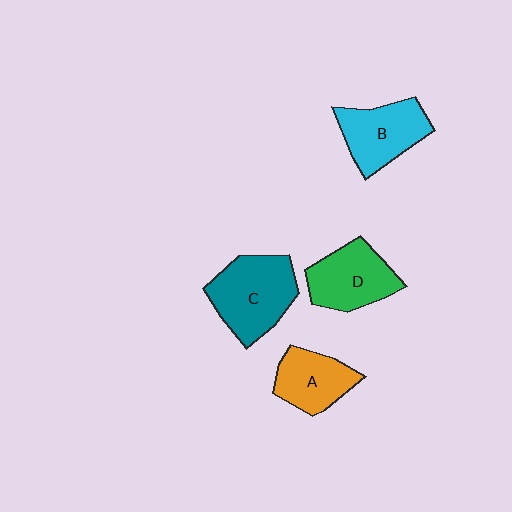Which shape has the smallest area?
Shape A (orange).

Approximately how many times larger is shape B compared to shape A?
Approximately 1.2 times.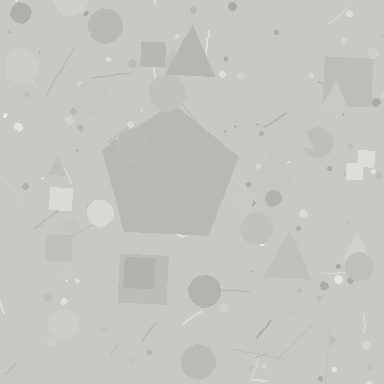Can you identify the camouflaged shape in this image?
The camouflaged shape is a pentagon.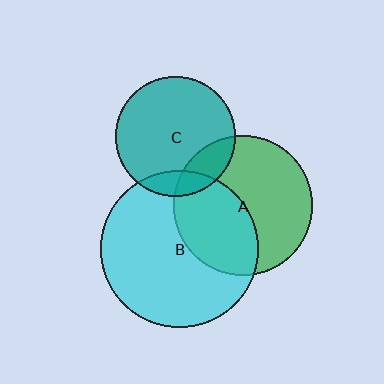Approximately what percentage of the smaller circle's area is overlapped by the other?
Approximately 15%.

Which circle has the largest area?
Circle B (cyan).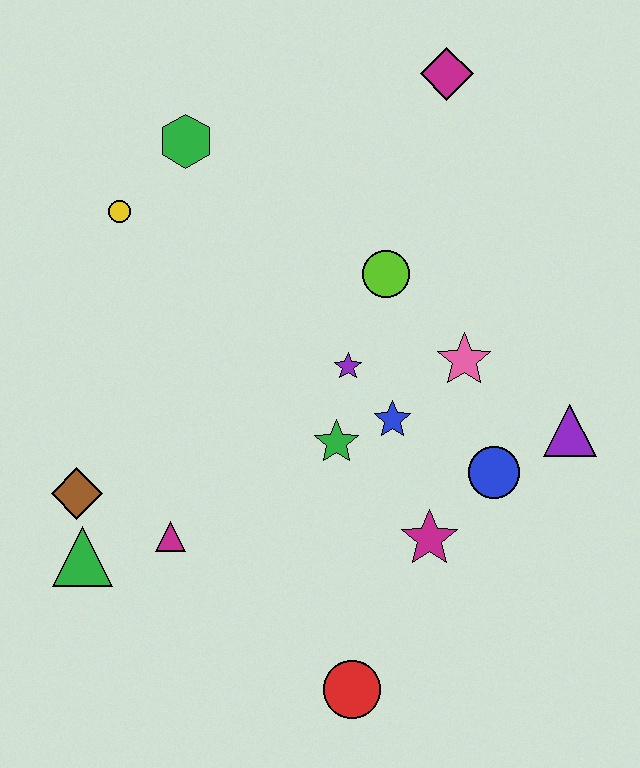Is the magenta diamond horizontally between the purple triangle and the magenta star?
Yes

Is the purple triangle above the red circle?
Yes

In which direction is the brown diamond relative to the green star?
The brown diamond is to the left of the green star.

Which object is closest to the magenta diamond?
The lime circle is closest to the magenta diamond.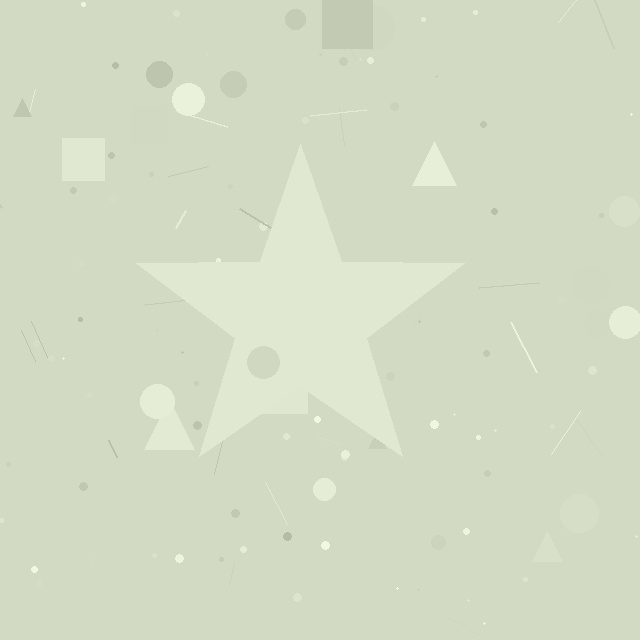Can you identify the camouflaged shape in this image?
The camouflaged shape is a star.